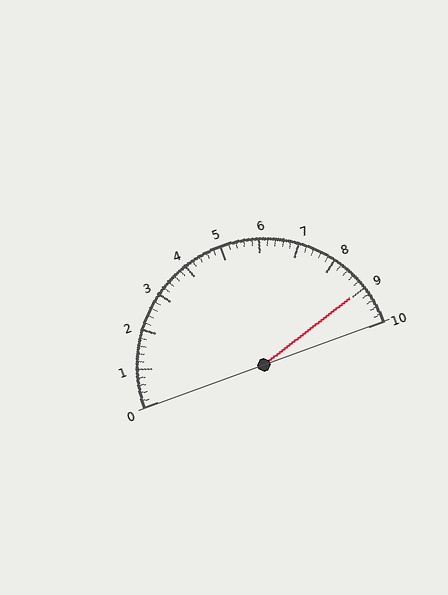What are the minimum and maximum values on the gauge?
The gauge ranges from 0 to 10.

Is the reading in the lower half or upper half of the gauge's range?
The reading is in the upper half of the range (0 to 10).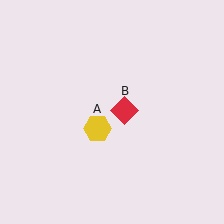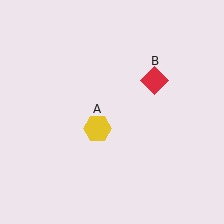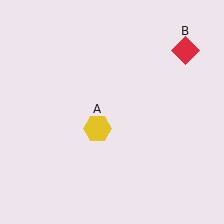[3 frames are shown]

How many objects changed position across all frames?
1 object changed position: red diamond (object B).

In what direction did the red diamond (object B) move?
The red diamond (object B) moved up and to the right.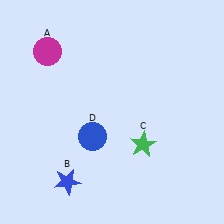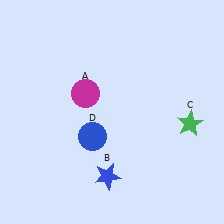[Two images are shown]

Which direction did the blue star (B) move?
The blue star (B) moved right.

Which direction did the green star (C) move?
The green star (C) moved right.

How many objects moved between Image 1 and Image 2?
3 objects moved between the two images.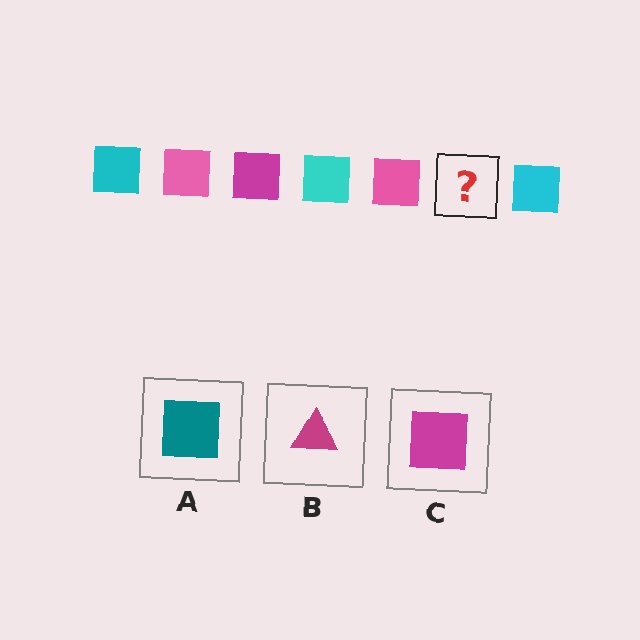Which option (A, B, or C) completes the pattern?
C.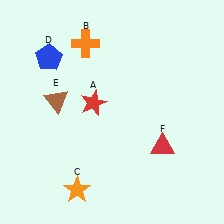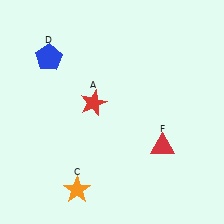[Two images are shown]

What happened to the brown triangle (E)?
The brown triangle (E) was removed in Image 2. It was in the top-left area of Image 1.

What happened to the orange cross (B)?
The orange cross (B) was removed in Image 2. It was in the top-left area of Image 1.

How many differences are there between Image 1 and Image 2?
There are 2 differences between the two images.